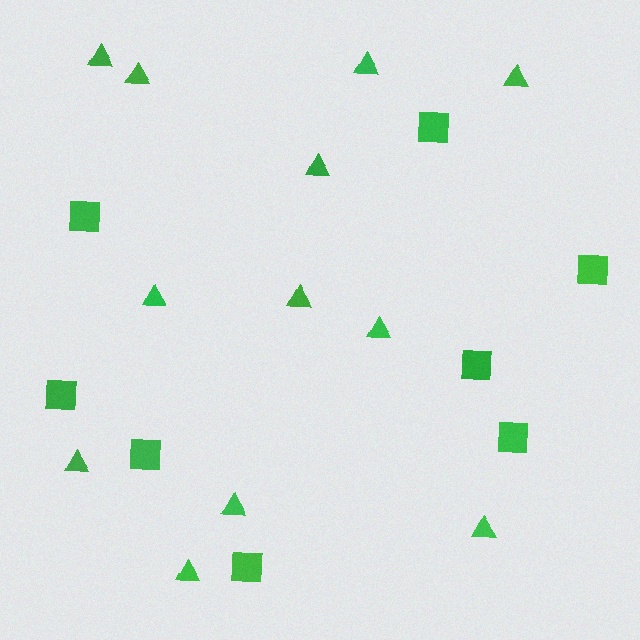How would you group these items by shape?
There are 2 groups: one group of triangles (12) and one group of squares (8).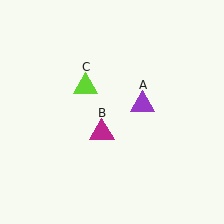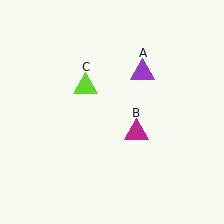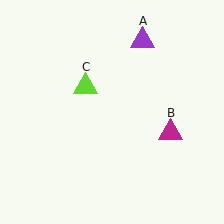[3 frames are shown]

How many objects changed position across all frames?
2 objects changed position: purple triangle (object A), magenta triangle (object B).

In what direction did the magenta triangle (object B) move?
The magenta triangle (object B) moved right.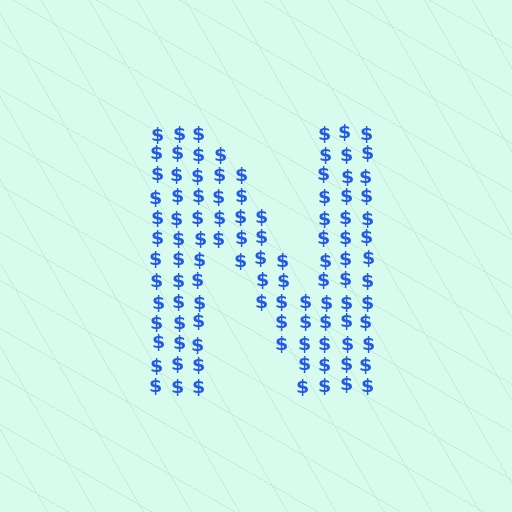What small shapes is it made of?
It is made of small dollar signs.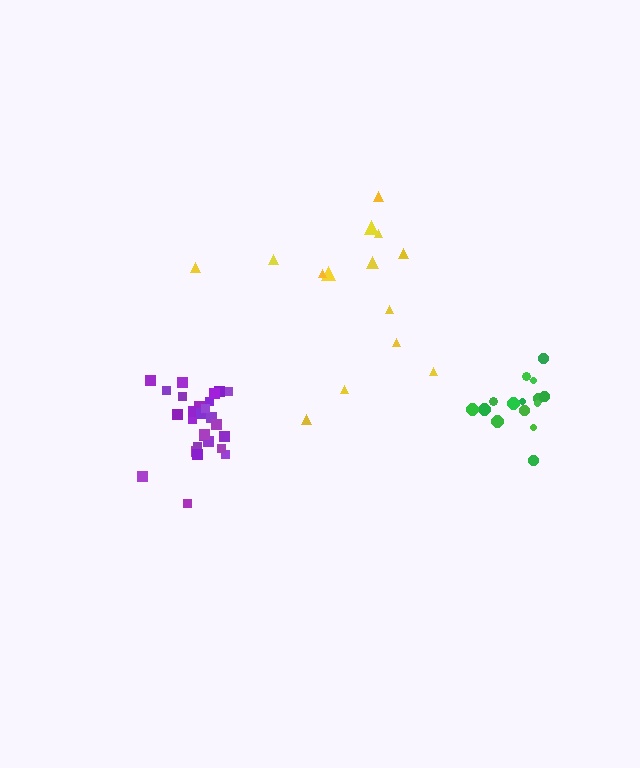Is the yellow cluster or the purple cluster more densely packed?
Purple.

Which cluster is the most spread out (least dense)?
Yellow.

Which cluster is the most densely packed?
Purple.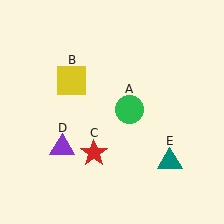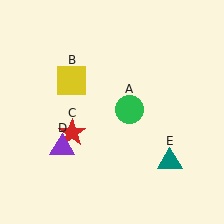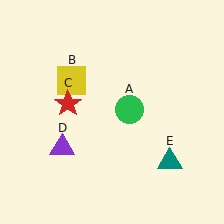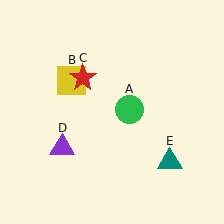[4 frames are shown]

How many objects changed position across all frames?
1 object changed position: red star (object C).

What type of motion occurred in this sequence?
The red star (object C) rotated clockwise around the center of the scene.